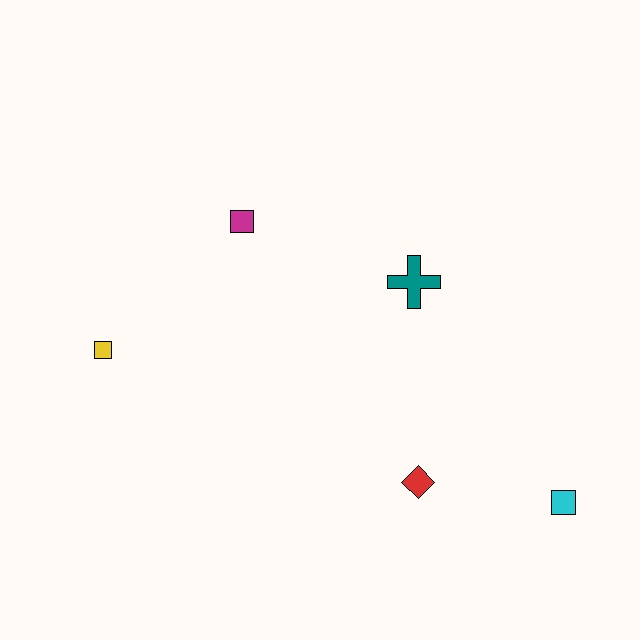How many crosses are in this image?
There is 1 cross.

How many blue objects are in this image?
There are no blue objects.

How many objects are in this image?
There are 5 objects.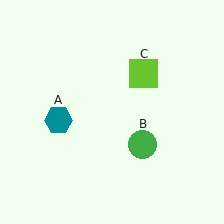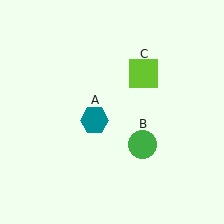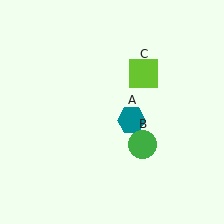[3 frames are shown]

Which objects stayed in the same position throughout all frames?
Green circle (object B) and lime square (object C) remained stationary.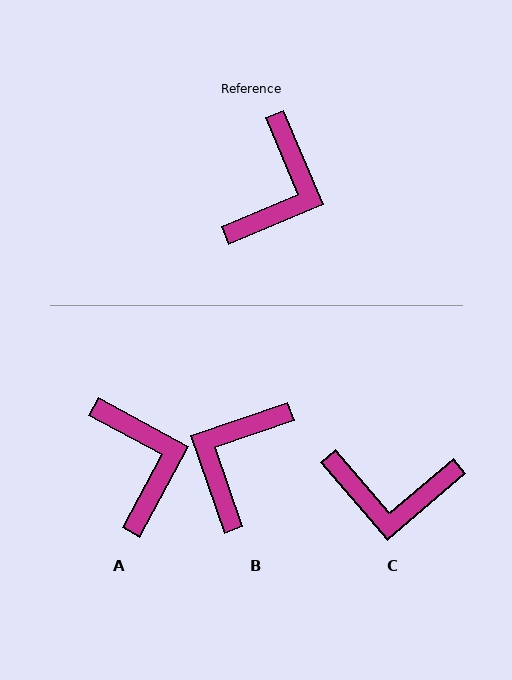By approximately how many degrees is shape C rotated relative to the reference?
Approximately 72 degrees clockwise.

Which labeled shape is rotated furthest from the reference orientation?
B, about 176 degrees away.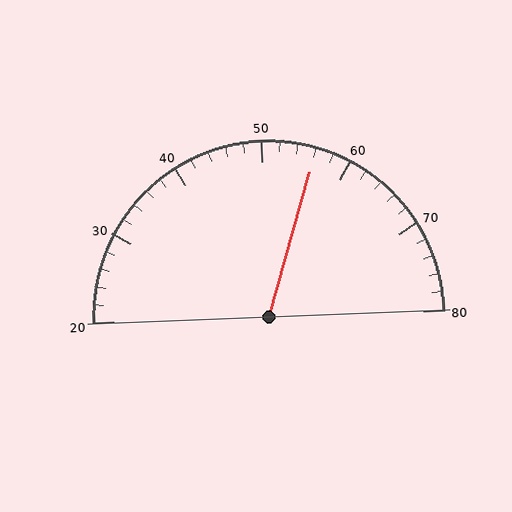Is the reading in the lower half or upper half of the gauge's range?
The reading is in the upper half of the range (20 to 80).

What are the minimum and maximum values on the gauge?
The gauge ranges from 20 to 80.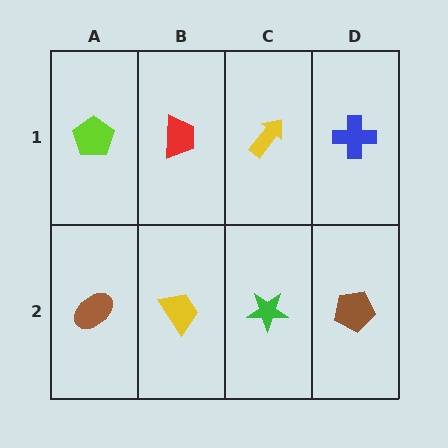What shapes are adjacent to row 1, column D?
A brown pentagon (row 2, column D), a yellow arrow (row 1, column C).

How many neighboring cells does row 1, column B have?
3.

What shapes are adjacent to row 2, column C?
A yellow arrow (row 1, column C), a yellow trapezoid (row 2, column B), a brown pentagon (row 2, column D).